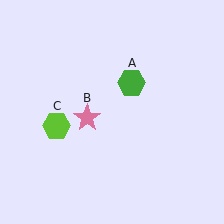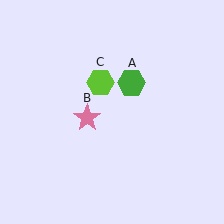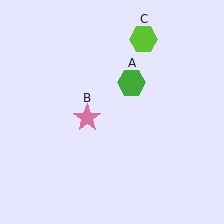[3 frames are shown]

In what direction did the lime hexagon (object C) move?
The lime hexagon (object C) moved up and to the right.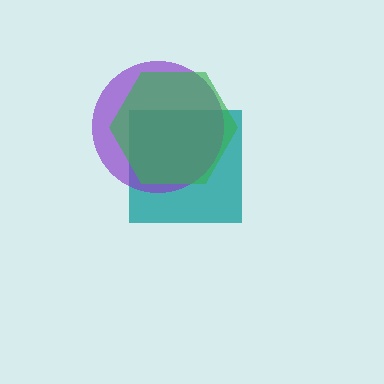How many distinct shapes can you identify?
There are 3 distinct shapes: a teal square, a purple circle, a green hexagon.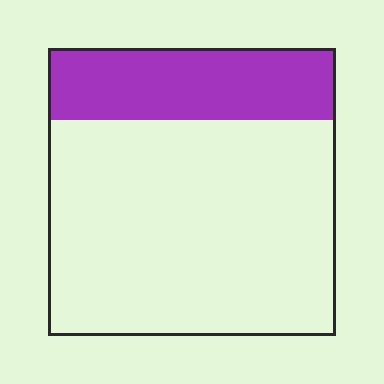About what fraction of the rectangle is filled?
About one quarter (1/4).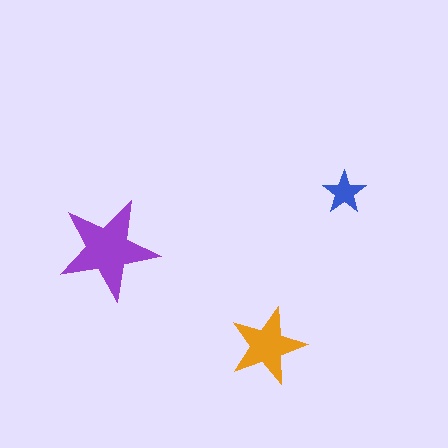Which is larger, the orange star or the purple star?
The purple one.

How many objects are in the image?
There are 3 objects in the image.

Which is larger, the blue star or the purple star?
The purple one.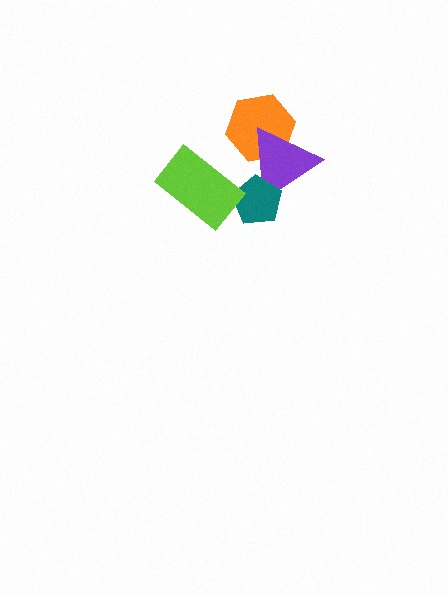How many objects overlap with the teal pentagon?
2 objects overlap with the teal pentagon.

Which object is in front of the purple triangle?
The teal pentagon is in front of the purple triangle.